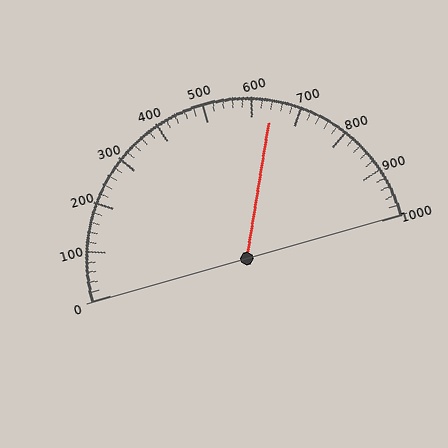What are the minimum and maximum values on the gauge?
The gauge ranges from 0 to 1000.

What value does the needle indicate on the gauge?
The needle indicates approximately 640.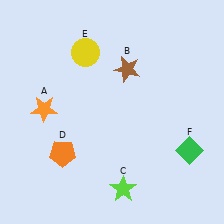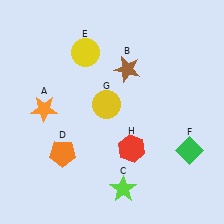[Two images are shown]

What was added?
A yellow circle (G), a red hexagon (H) were added in Image 2.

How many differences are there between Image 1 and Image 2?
There are 2 differences between the two images.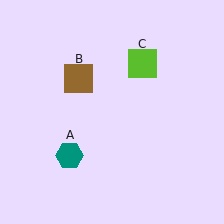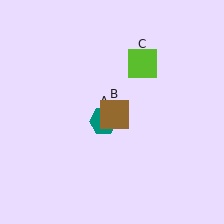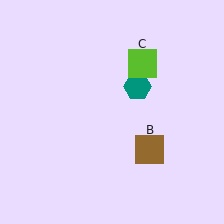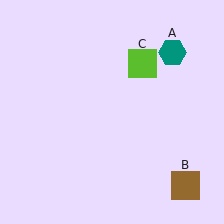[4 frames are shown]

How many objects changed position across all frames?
2 objects changed position: teal hexagon (object A), brown square (object B).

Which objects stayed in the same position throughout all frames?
Lime square (object C) remained stationary.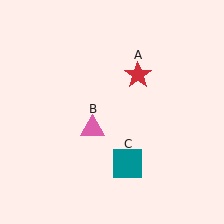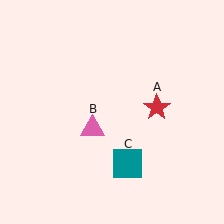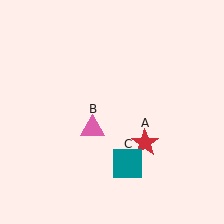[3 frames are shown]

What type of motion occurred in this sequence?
The red star (object A) rotated clockwise around the center of the scene.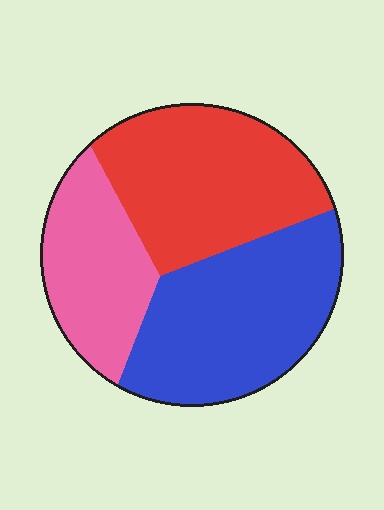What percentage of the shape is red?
Red covers 37% of the shape.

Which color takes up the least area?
Pink, at roughly 25%.